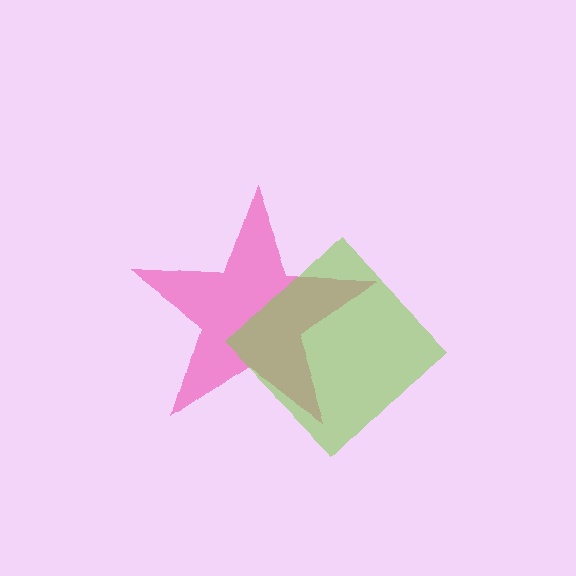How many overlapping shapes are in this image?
There are 2 overlapping shapes in the image.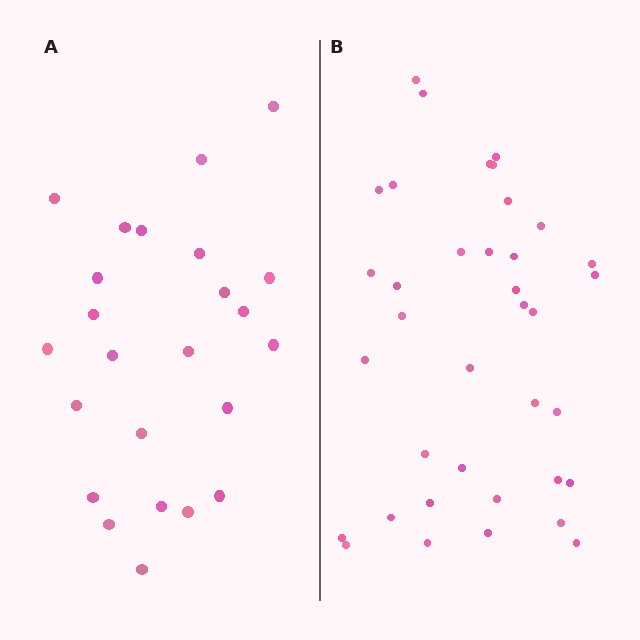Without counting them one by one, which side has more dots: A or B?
Region B (the right region) has more dots.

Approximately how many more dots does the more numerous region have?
Region B has approximately 15 more dots than region A.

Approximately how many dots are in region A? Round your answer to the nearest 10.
About 20 dots. (The exact count is 24, which rounds to 20.)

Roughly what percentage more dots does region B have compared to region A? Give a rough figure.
About 55% more.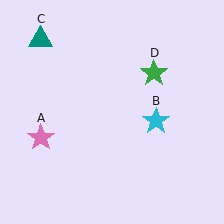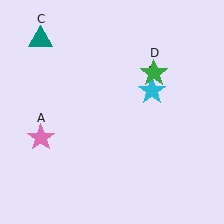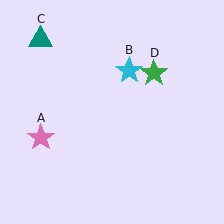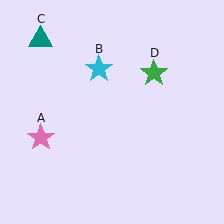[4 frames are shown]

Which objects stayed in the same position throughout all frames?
Pink star (object A) and teal triangle (object C) and green star (object D) remained stationary.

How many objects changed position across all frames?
1 object changed position: cyan star (object B).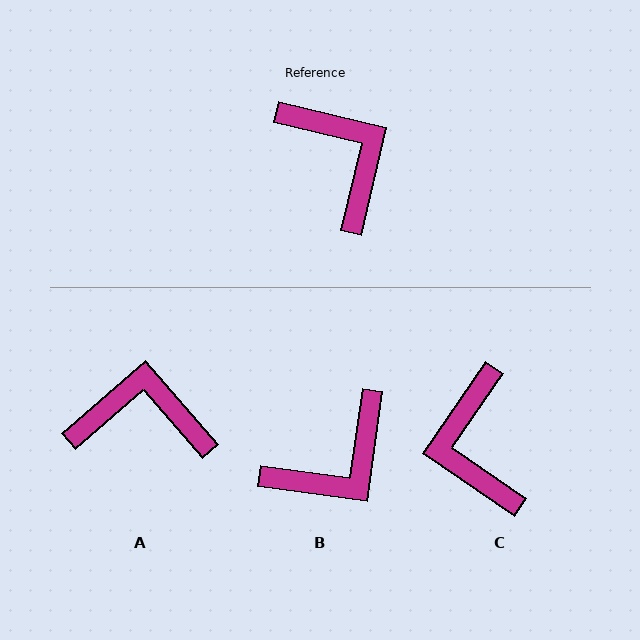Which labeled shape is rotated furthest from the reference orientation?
C, about 159 degrees away.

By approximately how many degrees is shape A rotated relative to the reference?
Approximately 54 degrees counter-clockwise.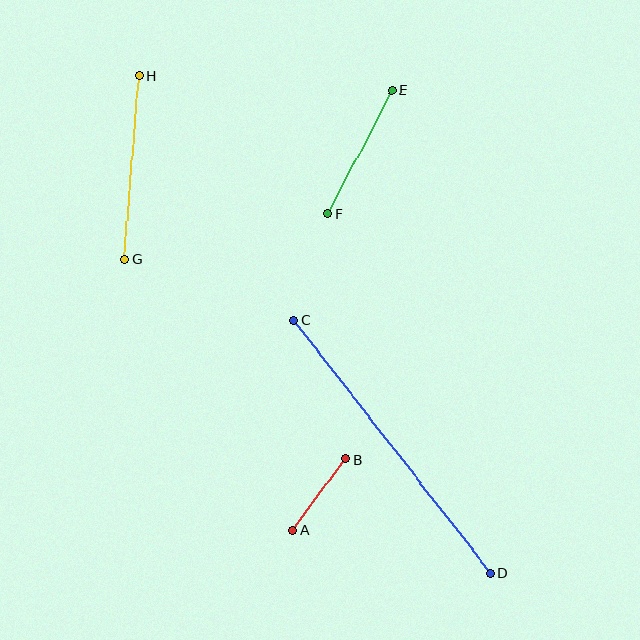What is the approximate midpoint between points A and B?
The midpoint is at approximately (319, 495) pixels.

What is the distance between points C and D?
The distance is approximately 320 pixels.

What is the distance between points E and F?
The distance is approximately 139 pixels.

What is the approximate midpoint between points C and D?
The midpoint is at approximately (392, 446) pixels.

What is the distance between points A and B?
The distance is approximately 88 pixels.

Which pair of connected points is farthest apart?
Points C and D are farthest apart.